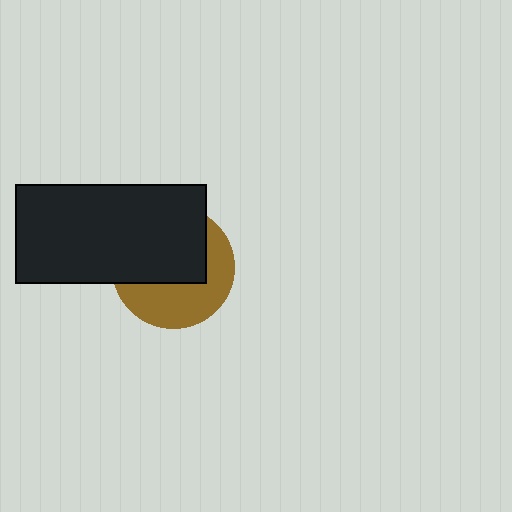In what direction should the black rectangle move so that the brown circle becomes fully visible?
The black rectangle should move up. That is the shortest direction to clear the overlap and leave the brown circle fully visible.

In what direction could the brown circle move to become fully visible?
The brown circle could move down. That would shift it out from behind the black rectangle entirely.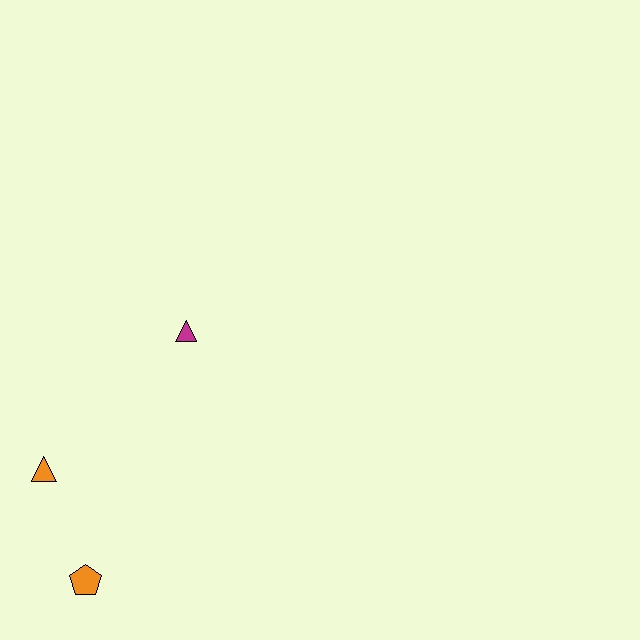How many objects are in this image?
There are 3 objects.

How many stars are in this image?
There are no stars.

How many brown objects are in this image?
There are no brown objects.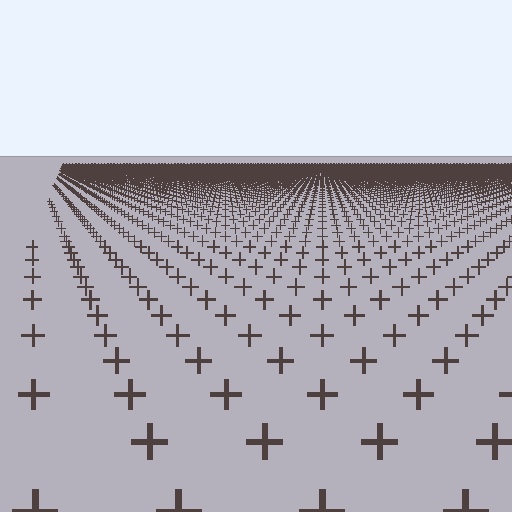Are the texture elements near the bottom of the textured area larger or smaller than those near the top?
Larger. Near the bottom, elements are closer to the viewer and appear at a bigger on-screen size.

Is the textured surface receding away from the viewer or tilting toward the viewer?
The surface is receding away from the viewer. Texture elements get smaller and denser toward the top.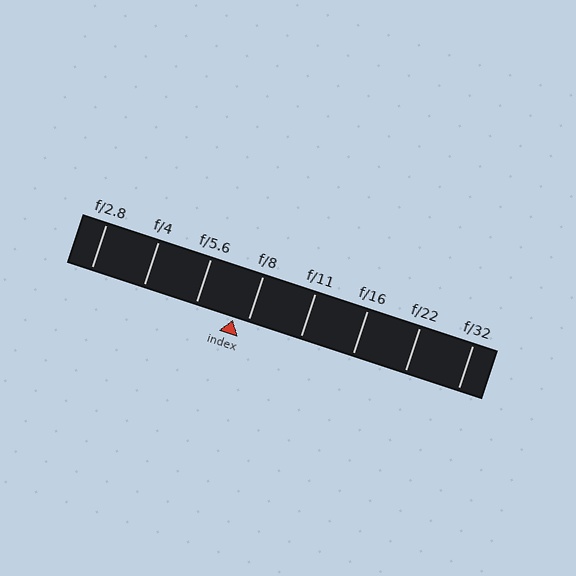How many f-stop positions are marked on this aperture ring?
There are 8 f-stop positions marked.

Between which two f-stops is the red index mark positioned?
The index mark is between f/5.6 and f/8.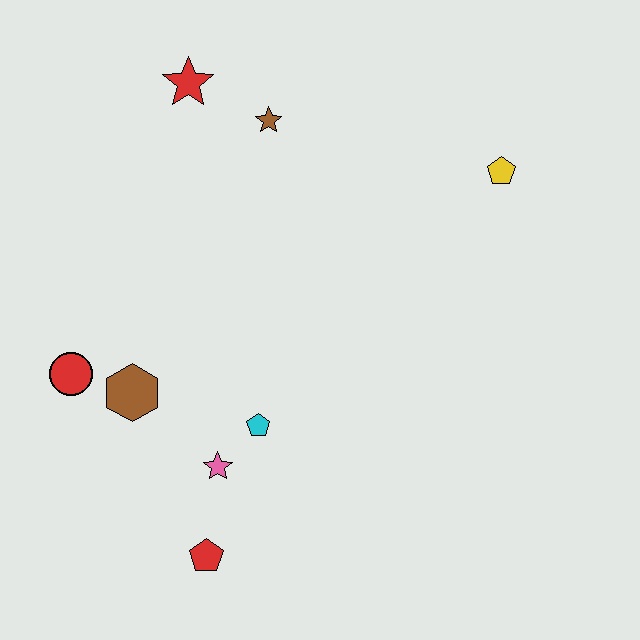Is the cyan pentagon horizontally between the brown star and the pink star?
Yes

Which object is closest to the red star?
The brown star is closest to the red star.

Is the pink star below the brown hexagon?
Yes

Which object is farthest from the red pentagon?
The yellow pentagon is farthest from the red pentagon.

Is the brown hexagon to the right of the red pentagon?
No